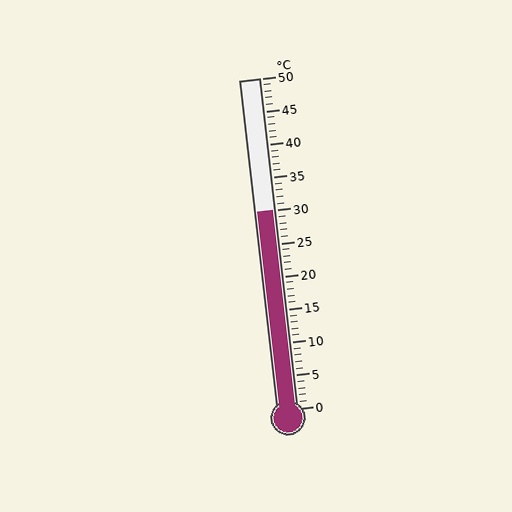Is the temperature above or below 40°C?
The temperature is below 40°C.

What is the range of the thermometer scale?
The thermometer scale ranges from 0°C to 50°C.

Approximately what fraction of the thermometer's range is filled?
The thermometer is filled to approximately 60% of its range.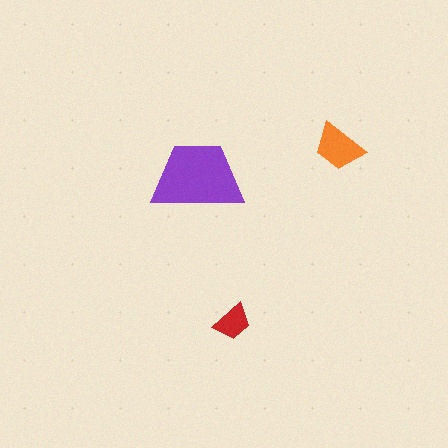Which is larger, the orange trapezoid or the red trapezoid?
The orange one.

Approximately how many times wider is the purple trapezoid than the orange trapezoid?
About 2 times wider.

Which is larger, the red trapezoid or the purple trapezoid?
The purple one.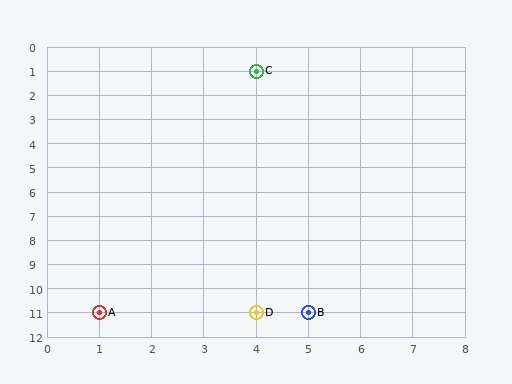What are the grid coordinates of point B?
Point B is at grid coordinates (5, 11).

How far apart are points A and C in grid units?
Points A and C are 3 columns and 10 rows apart (about 10.4 grid units diagonally).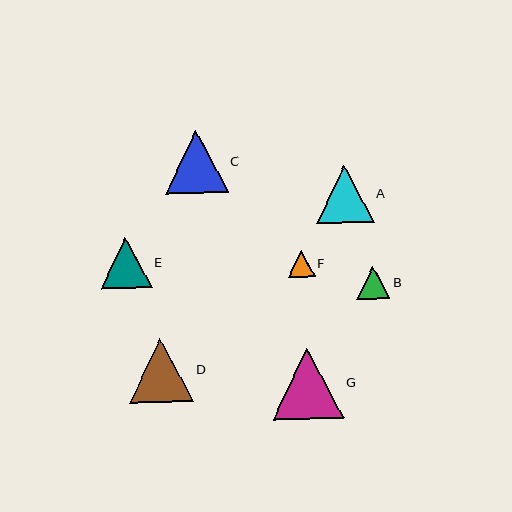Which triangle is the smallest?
Triangle F is the smallest with a size of approximately 27 pixels.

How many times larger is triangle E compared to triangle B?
Triangle E is approximately 1.5 times the size of triangle B.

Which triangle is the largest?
Triangle G is the largest with a size of approximately 71 pixels.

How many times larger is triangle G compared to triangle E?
Triangle G is approximately 1.4 times the size of triangle E.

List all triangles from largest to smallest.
From largest to smallest: G, D, C, A, E, B, F.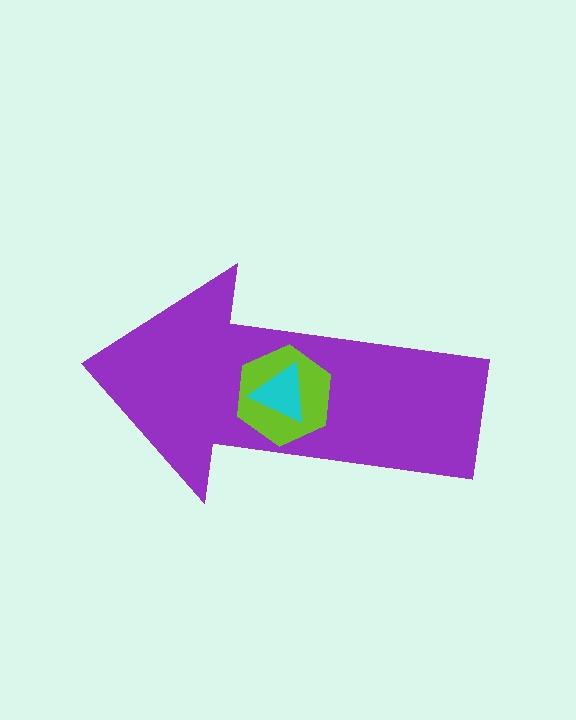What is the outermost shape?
The purple arrow.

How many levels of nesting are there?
3.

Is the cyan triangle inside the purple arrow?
Yes.